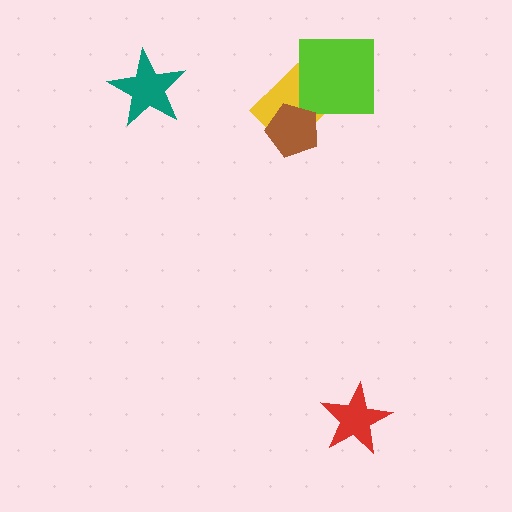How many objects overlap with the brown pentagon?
1 object overlaps with the brown pentagon.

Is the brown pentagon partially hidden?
No, no other shape covers it.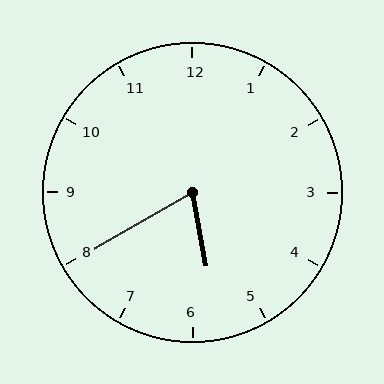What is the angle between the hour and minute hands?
Approximately 70 degrees.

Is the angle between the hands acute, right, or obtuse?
It is acute.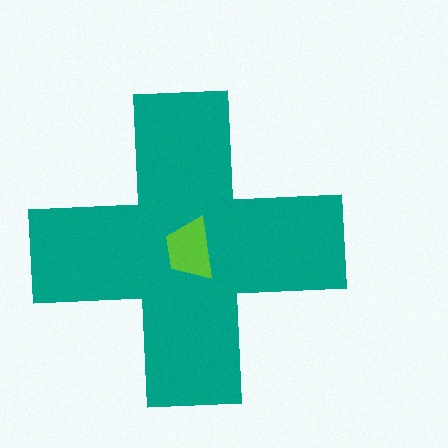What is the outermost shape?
The teal cross.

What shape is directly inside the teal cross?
The lime trapezoid.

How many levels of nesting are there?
2.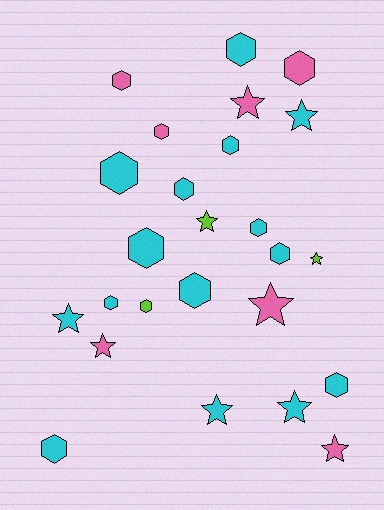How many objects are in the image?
There are 25 objects.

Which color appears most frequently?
Cyan, with 15 objects.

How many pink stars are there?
There are 4 pink stars.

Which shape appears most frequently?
Hexagon, with 15 objects.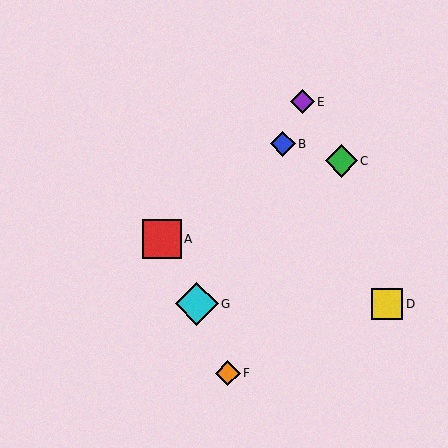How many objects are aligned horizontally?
2 objects (D, G) are aligned horizontally.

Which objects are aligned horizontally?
Objects D, G are aligned horizontally.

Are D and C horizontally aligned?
No, D is at y≈304 and C is at y≈161.